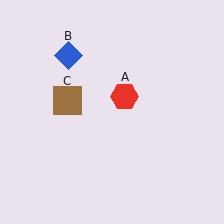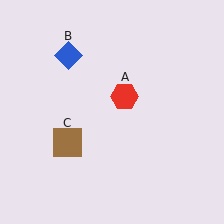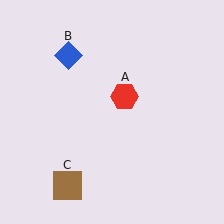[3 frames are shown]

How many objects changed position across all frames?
1 object changed position: brown square (object C).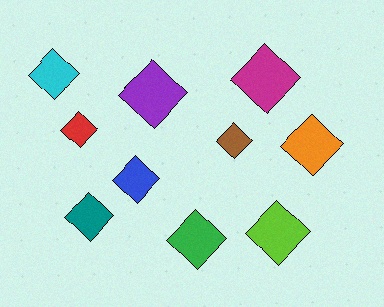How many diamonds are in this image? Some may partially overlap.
There are 10 diamonds.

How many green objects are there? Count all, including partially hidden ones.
There is 1 green object.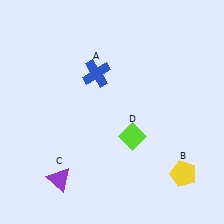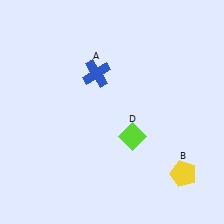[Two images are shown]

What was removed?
The purple triangle (C) was removed in Image 2.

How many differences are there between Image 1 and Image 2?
There is 1 difference between the two images.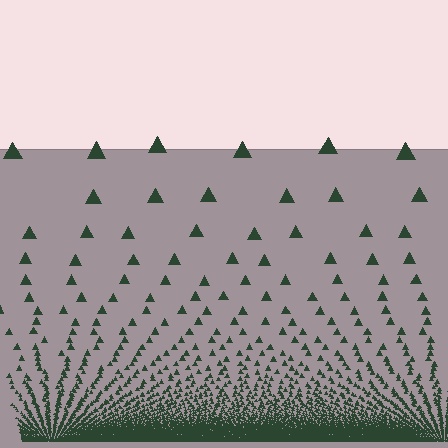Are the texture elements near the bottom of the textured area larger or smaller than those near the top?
Smaller. The gradient is inverted — elements near the bottom are smaller and denser.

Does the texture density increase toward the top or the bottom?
Density increases toward the bottom.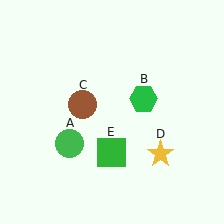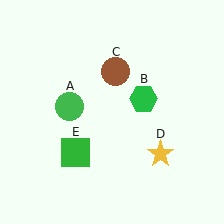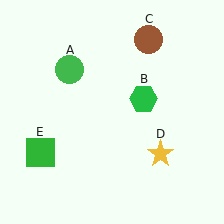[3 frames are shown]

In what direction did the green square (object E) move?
The green square (object E) moved left.